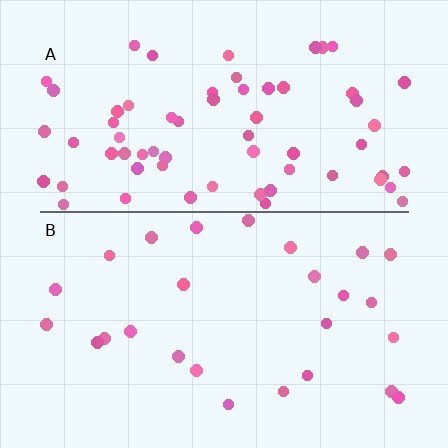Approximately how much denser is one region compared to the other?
Approximately 2.5× — region A over region B.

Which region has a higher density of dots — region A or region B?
A (the top).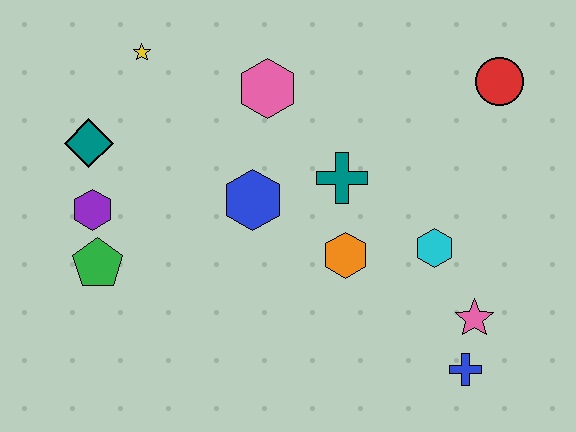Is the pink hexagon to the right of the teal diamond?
Yes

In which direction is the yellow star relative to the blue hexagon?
The yellow star is above the blue hexagon.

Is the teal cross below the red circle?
Yes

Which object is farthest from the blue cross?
The yellow star is farthest from the blue cross.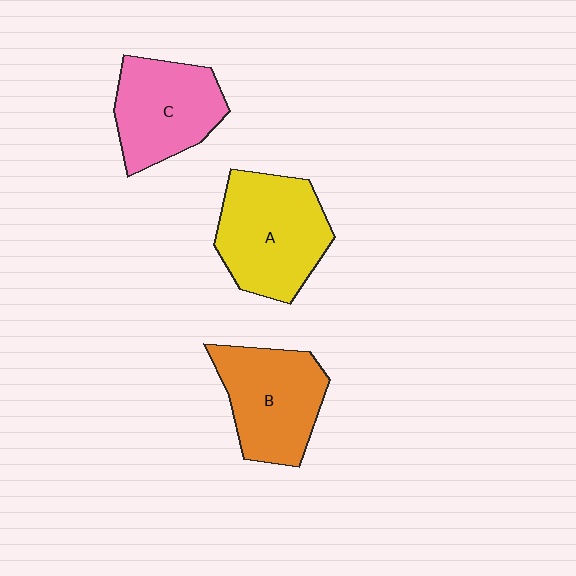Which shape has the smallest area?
Shape C (pink).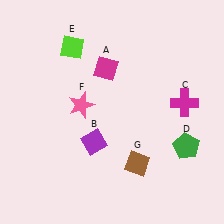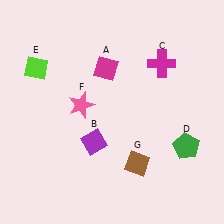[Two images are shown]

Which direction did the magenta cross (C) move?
The magenta cross (C) moved up.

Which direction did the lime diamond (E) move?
The lime diamond (E) moved left.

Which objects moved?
The objects that moved are: the magenta cross (C), the lime diamond (E).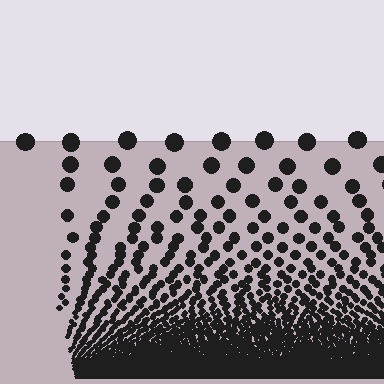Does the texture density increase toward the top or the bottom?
Density increases toward the bottom.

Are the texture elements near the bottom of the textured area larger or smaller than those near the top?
Smaller. The gradient is inverted — elements near the bottom are smaller and denser.